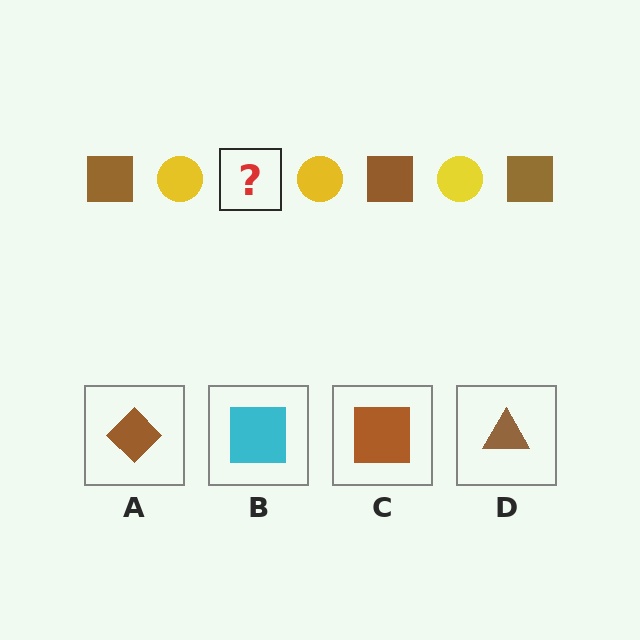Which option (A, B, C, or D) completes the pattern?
C.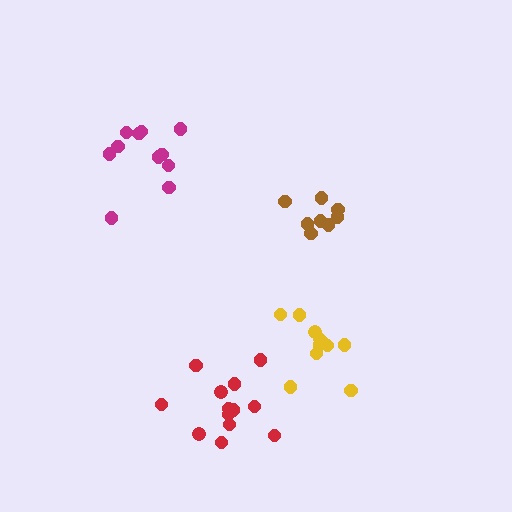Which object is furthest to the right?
The yellow cluster is rightmost.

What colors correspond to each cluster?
The clusters are colored: magenta, yellow, red, brown.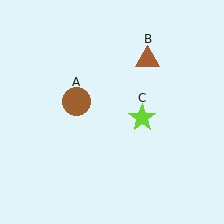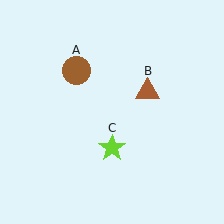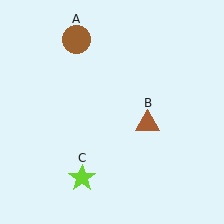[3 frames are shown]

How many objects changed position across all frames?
3 objects changed position: brown circle (object A), brown triangle (object B), lime star (object C).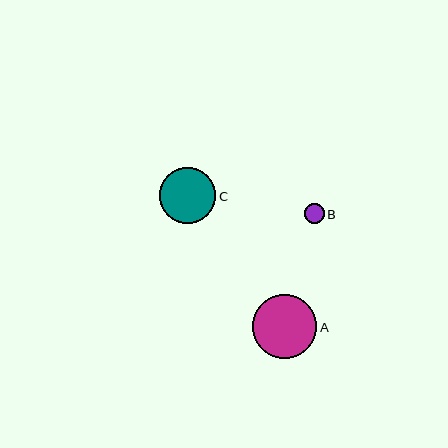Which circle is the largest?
Circle A is the largest with a size of approximately 64 pixels.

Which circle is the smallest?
Circle B is the smallest with a size of approximately 20 pixels.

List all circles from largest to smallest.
From largest to smallest: A, C, B.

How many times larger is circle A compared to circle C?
Circle A is approximately 1.1 times the size of circle C.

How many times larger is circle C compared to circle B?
Circle C is approximately 2.8 times the size of circle B.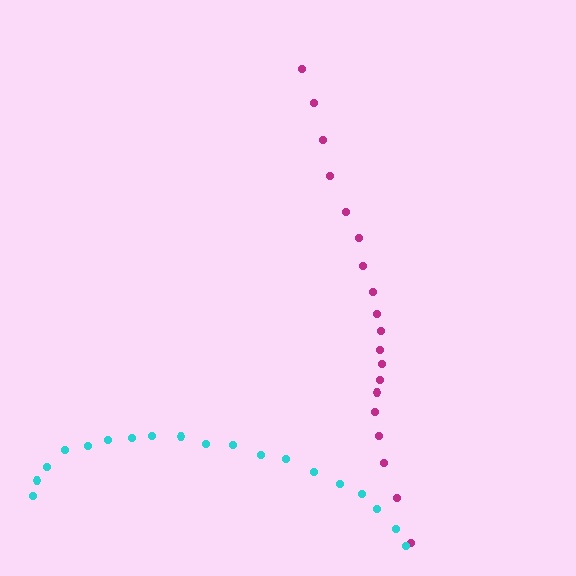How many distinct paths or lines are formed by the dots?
There are 2 distinct paths.